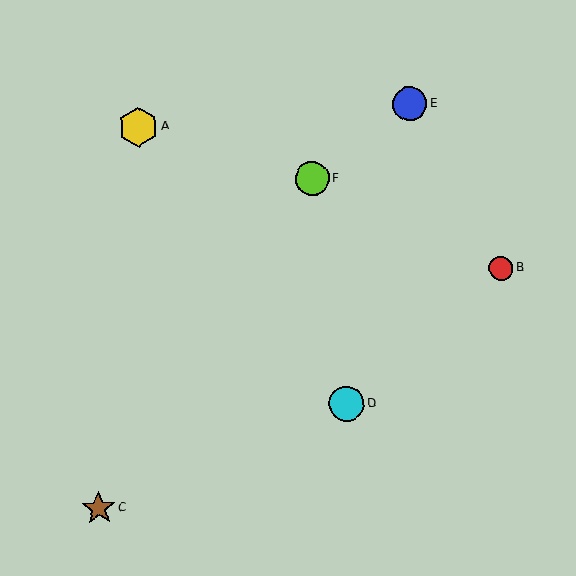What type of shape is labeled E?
Shape E is a blue circle.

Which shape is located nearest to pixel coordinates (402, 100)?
The blue circle (labeled E) at (410, 104) is nearest to that location.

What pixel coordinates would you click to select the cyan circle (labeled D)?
Click at (347, 404) to select the cyan circle D.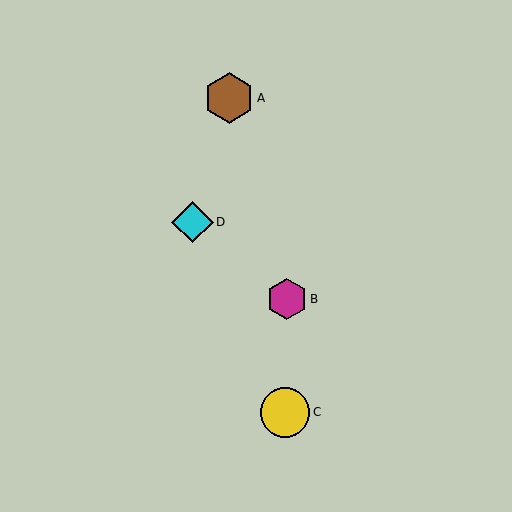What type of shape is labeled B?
Shape B is a magenta hexagon.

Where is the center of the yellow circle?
The center of the yellow circle is at (285, 412).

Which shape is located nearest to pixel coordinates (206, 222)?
The cyan diamond (labeled D) at (192, 222) is nearest to that location.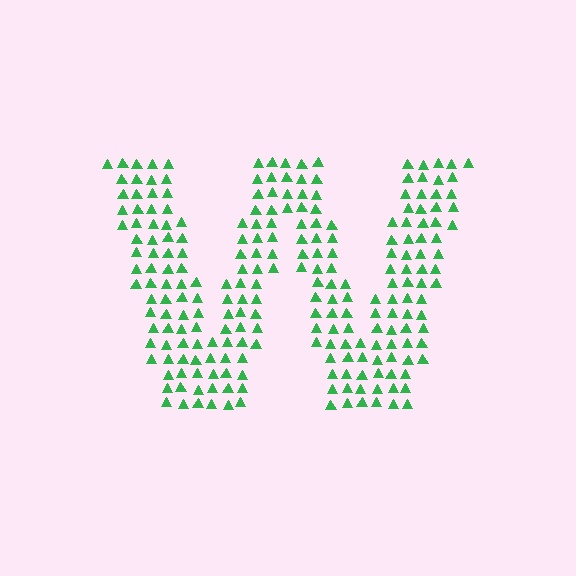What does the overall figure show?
The overall figure shows the letter W.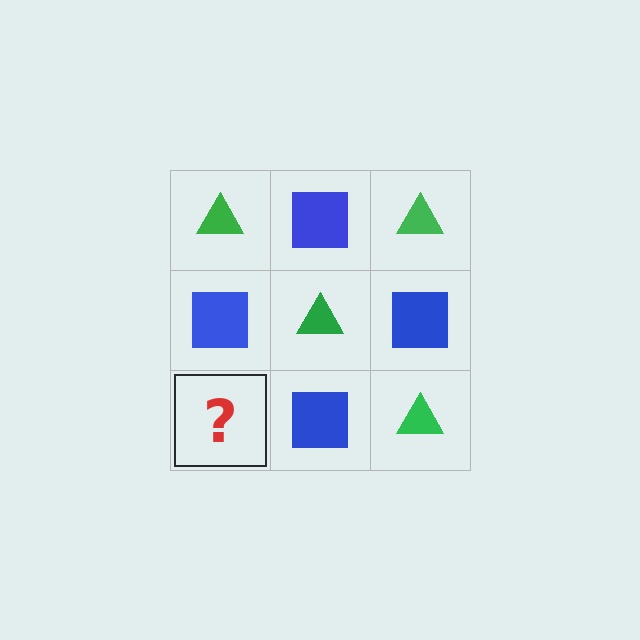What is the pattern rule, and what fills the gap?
The rule is that it alternates green triangle and blue square in a checkerboard pattern. The gap should be filled with a green triangle.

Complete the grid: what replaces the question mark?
The question mark should be replaced with a green triangle.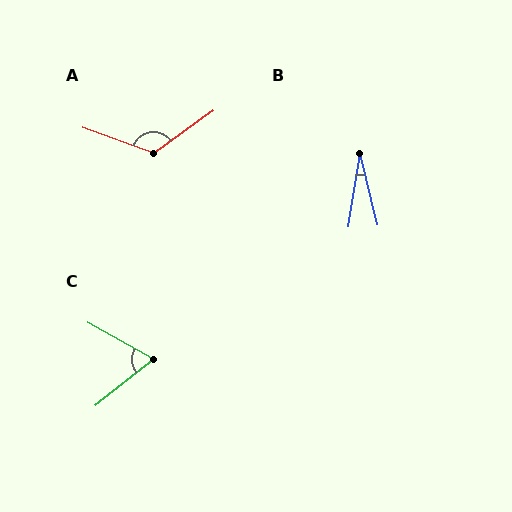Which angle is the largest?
A, at approximately 124 degrees.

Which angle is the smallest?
B, at approximately 23 degrees.